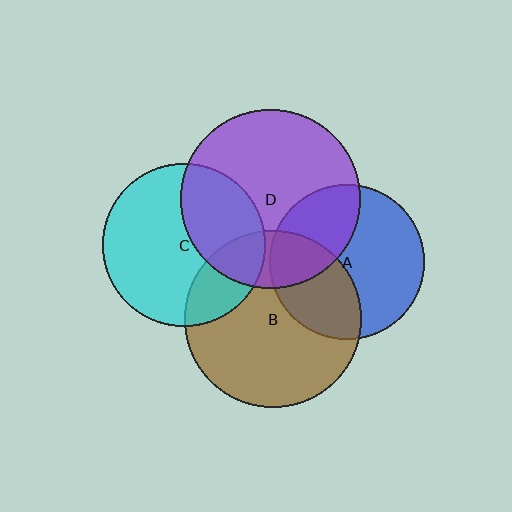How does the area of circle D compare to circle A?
Approximately 1.3 times.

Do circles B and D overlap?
Yes.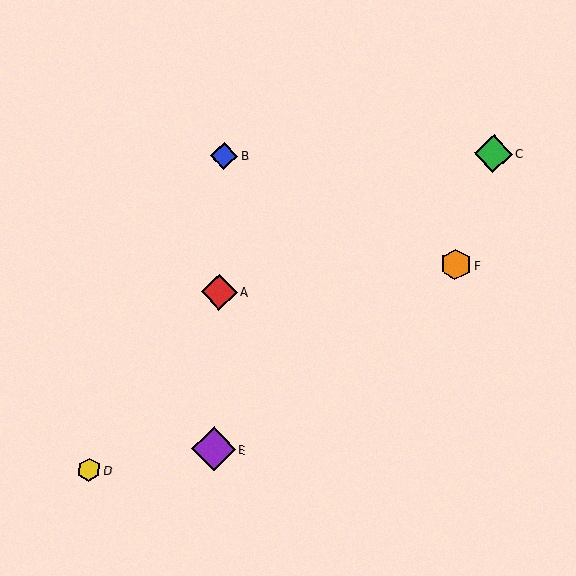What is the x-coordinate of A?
Object A is at x≈219.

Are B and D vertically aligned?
No, B is at x≈224 and D is at x≈89.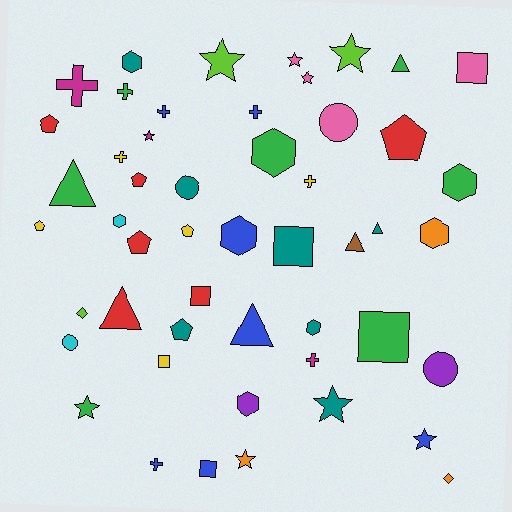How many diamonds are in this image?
There are 2 diamonds.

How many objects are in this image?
There are 50 objects.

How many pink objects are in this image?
There are 4 pink objects.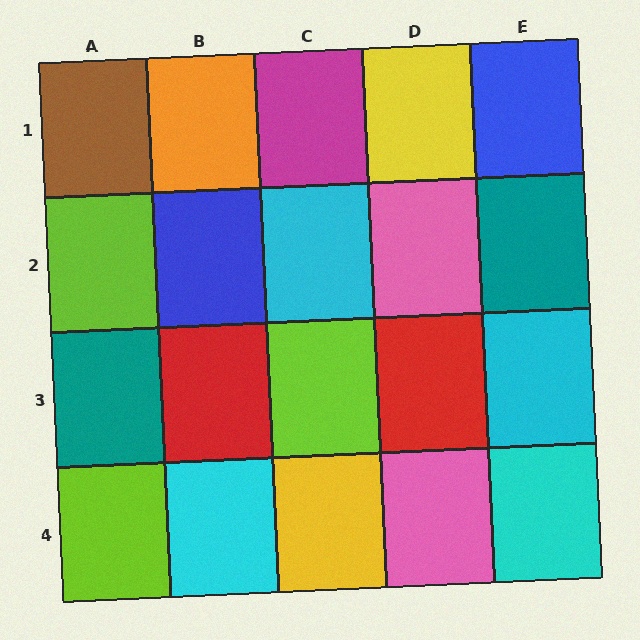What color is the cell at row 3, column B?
Red.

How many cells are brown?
1 cell is brown.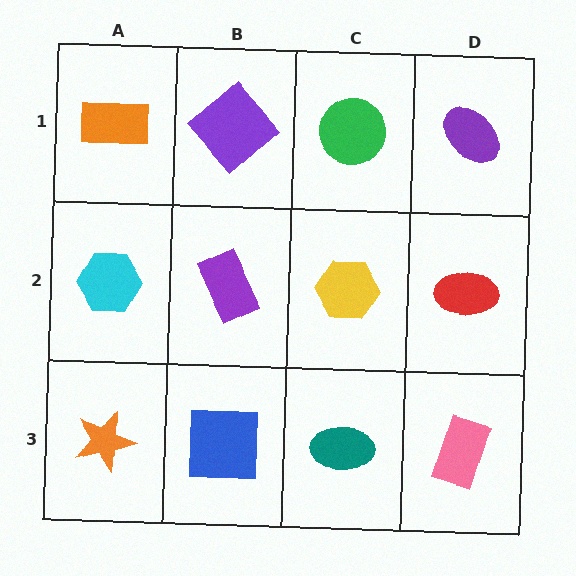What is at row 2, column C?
A yellow hexagon.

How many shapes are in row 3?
4 shapes.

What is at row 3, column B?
A blue square.